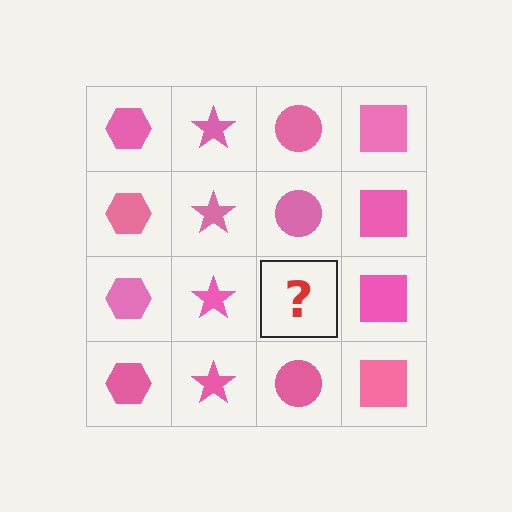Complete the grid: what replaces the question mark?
The question mark should be replaced with a pink circle.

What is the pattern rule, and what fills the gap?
The rule is that each column has a consistent shape. The gap should be filled with a pink circle.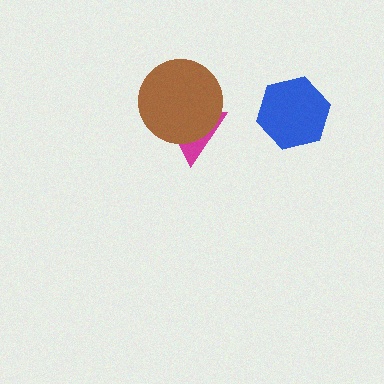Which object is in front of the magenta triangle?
The brown circle is in front of the magenta triangle.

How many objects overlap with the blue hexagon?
0 objects overlap with the blue hexagon.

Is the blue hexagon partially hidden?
No, no other shape covers it.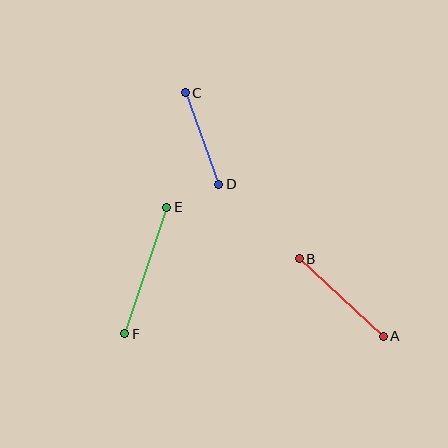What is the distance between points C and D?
The distance is approximately 97 pixels.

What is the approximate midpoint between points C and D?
The midpoint is at approximately (202, 139) pixels.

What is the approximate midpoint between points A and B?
The midpoint is at approximately (341, 297) pixels.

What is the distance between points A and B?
The distance is approximately 114 pixels.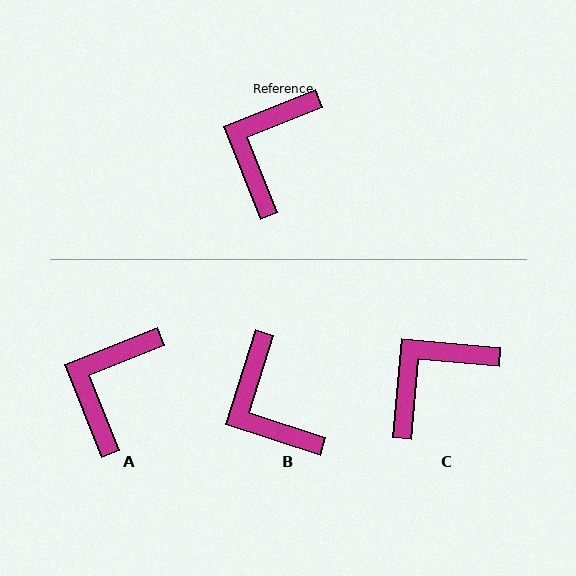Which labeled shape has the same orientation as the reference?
A.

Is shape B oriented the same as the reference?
No, it is off by about 50 degrees.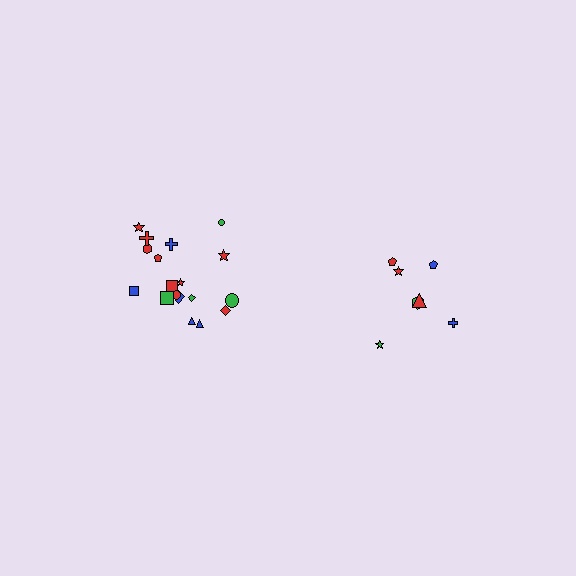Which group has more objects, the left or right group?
The left group.